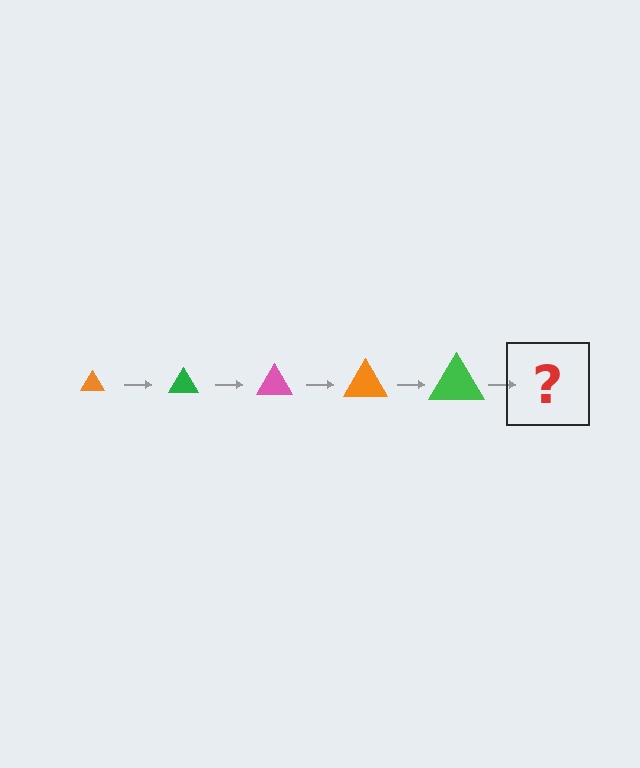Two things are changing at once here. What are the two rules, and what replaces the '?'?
The two rules are that the triangle grows larger each step and the color cycles through orange, green, and pink. The '?' should be a pink triangle, larger than the previous one.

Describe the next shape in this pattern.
It should be a pink triangle, larger than the previous one.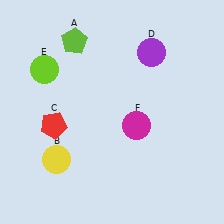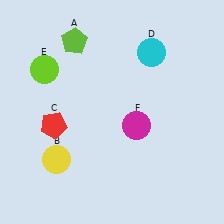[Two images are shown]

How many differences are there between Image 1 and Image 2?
There is 1 difference between the two images.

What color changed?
The circle (D) changed from purple in Image 1 to cyan in Image 2.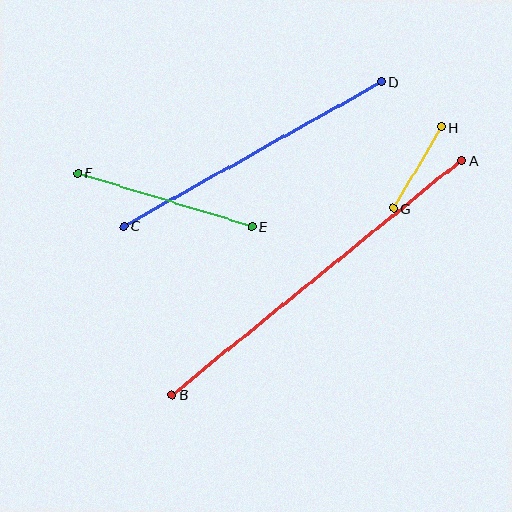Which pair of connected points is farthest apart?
Points A and B are farthest apart.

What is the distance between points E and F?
The distance is approximately 182 pixels.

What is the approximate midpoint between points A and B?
The midpoint is at approximately (317, 278) pixels.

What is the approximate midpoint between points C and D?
The midpoint is at approximately (253, 154) pixels.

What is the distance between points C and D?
The distance is approximately 295 pixels.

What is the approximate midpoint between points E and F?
The midpoint is at approximately (165, 200) pixels.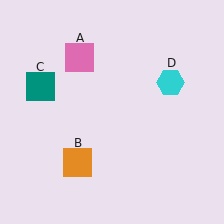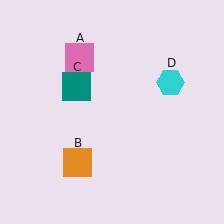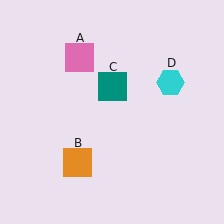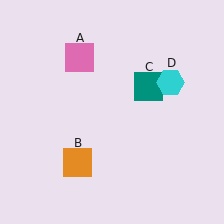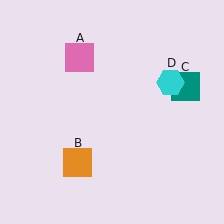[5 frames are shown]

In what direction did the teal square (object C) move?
The teal square (object C) moved right.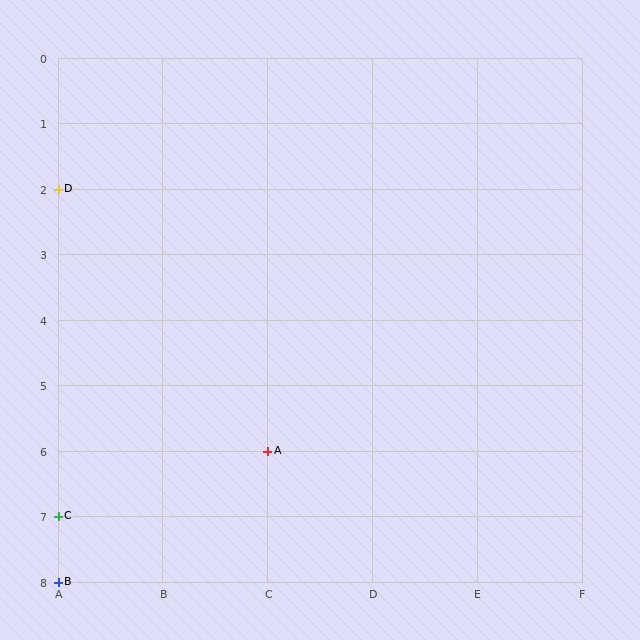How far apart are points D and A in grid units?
Points D and A are 2 columns and 4 rows apart (about 4.5 grid units diagonally).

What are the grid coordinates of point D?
Point D is at grid coordinates (A, 2).